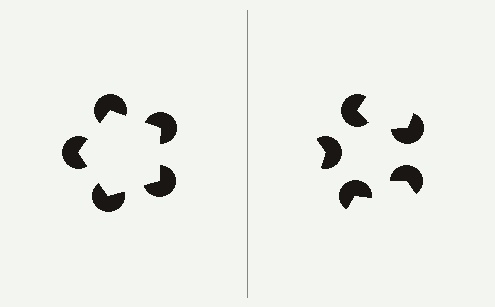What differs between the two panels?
The pac-man discs are positioned identically on both sides; only the wedge orientations differ. On the left they align to a pentagon; on the right they are misaligned.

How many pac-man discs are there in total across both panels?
10 — 5 on each side.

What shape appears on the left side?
An illusory pentagon.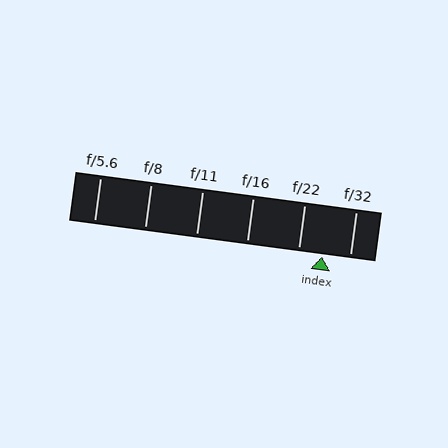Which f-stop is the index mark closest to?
The index mark is closest to f/22.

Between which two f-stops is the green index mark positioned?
The index mark is between f/22 and f/32.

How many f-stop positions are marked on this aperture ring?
There are 6 f-stop positions marked.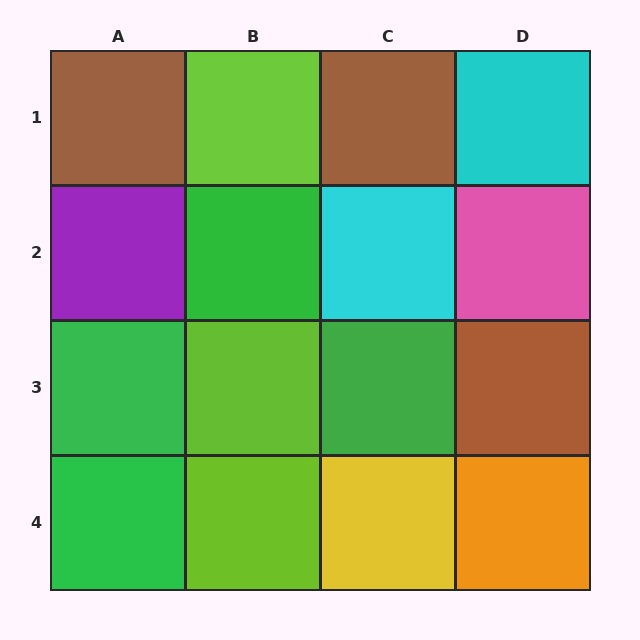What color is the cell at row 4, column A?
Green.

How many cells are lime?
3 cells are lime.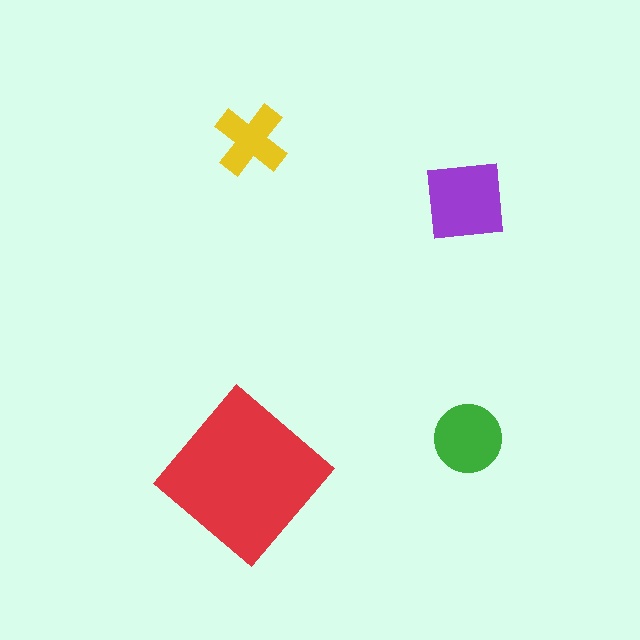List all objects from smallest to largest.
The yellow cross, the green circle, the purple square, the red diamond.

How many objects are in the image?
There are 4 objects in the image.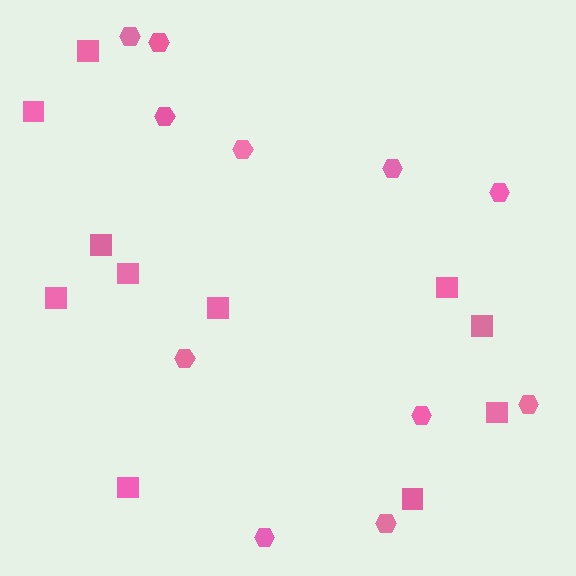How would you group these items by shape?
There are 2 groups: one group of hexagons (11) and one group of squares (11).